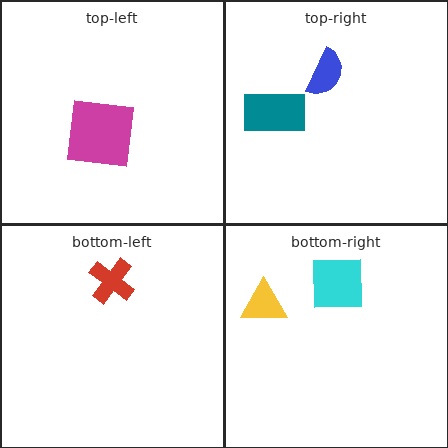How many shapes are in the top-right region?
2.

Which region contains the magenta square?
The top-left region.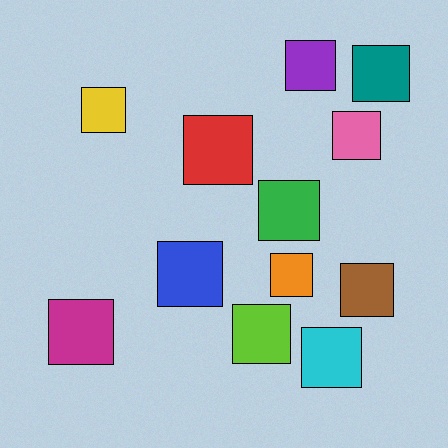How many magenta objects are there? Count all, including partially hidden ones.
There is 1 magenta object.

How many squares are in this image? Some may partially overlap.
There are 12 squares.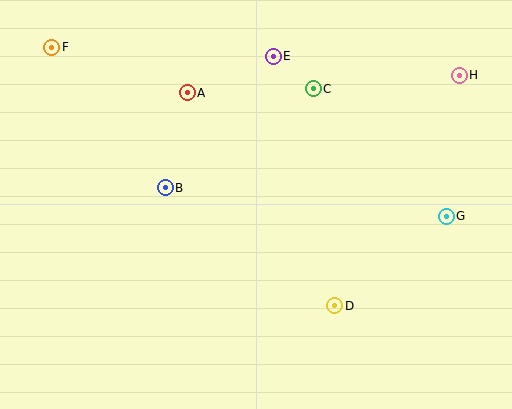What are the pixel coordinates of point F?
Point F is at (52, 47).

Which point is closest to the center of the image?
Point B at (165, 188) is closest to the center.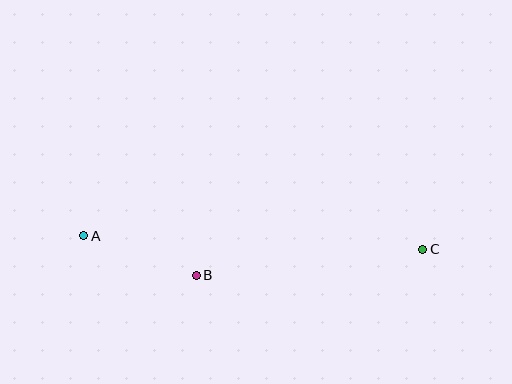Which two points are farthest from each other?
Points A and C are farthest from each other.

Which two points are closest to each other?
Points A and B are closest to each other.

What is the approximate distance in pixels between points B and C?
The distance between B and C is approximately 228 pixels.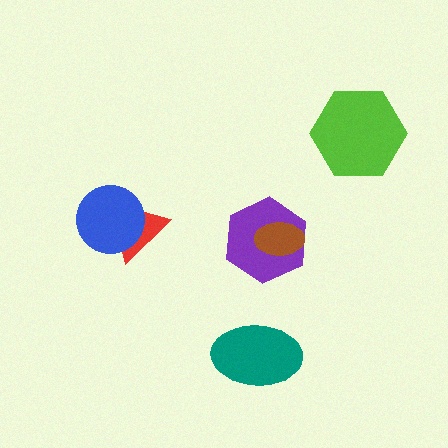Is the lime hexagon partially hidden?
No, no other shape covers it.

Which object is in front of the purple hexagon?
The brown ellipse is in front of the purple hexagon.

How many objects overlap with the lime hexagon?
0 objects overlap with the lime hexagon.